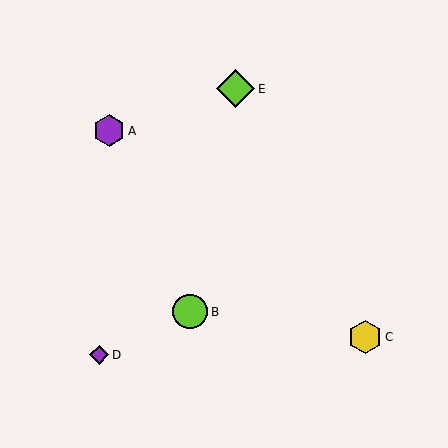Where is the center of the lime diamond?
The center of the lime diamond is at (236, 89).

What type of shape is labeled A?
Shape A is a purple hexagon.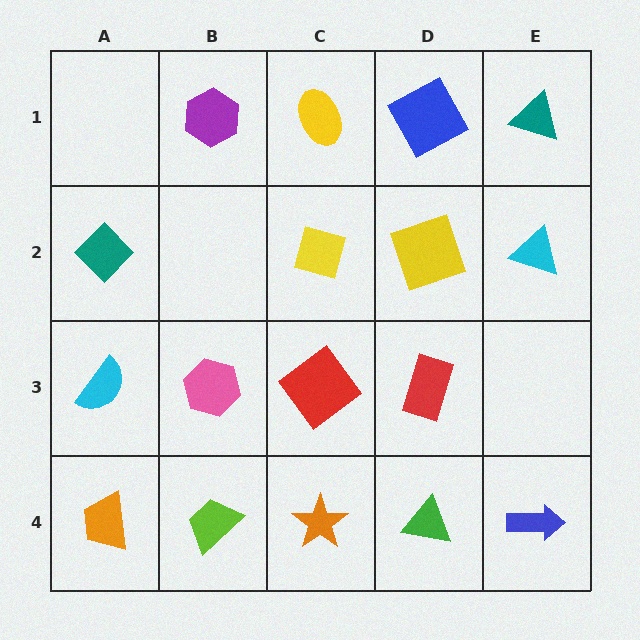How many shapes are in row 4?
5 shapes.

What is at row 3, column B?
A pink hexagon.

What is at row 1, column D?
A blue square.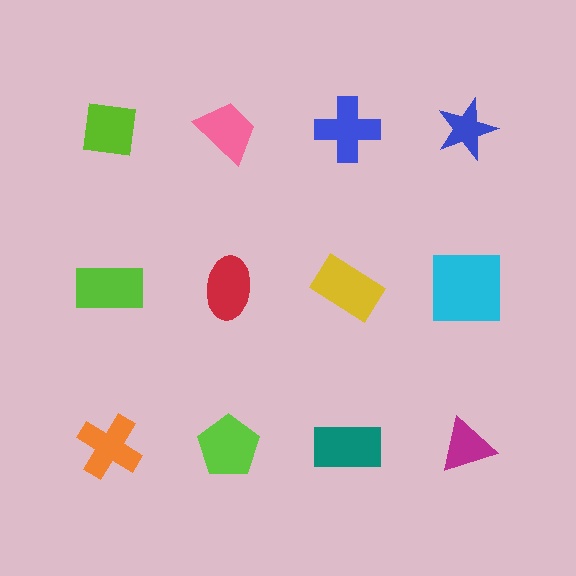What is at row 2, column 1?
A lime rectangle.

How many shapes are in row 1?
4 shapes.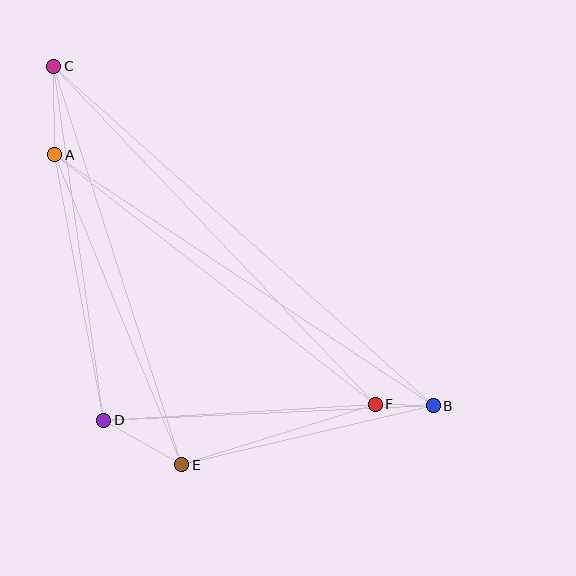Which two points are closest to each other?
Points B and F are closest to each other.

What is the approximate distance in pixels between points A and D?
The distance between A and D is approximately 270 pixels.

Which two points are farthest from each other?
Points B and C are farthest from each other.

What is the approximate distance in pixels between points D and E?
The distance between D and E is approximately 90 pixels.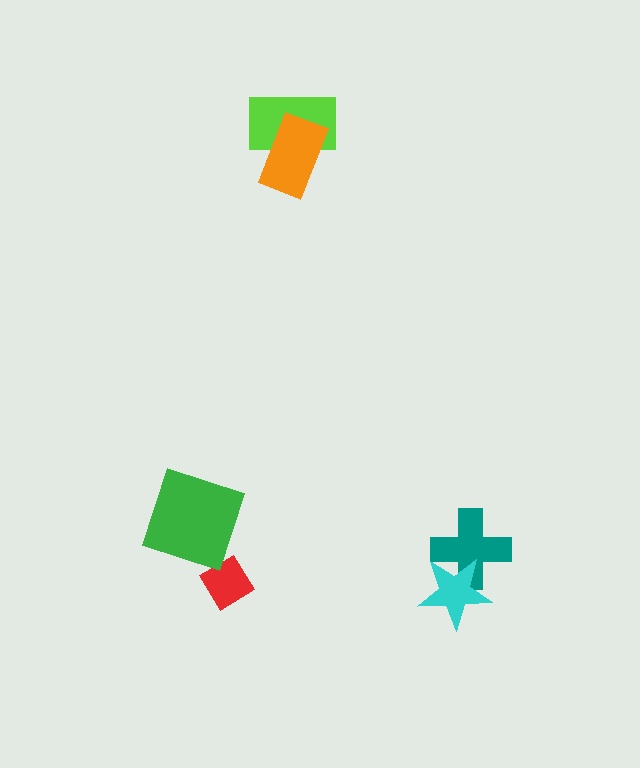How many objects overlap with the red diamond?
0 objects overlap with the red diamond.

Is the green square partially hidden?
No, no other shape covers it.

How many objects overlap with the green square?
0 objects overlap with the green square.